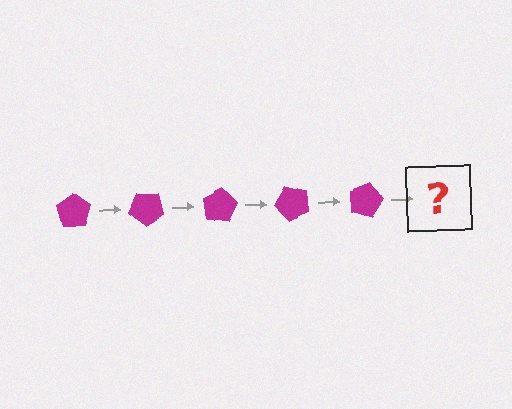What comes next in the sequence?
The next element should be a magenta pentagon rotated 200 degrees.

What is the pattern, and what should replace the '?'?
The pattern is that the pentagon rotates 40 degrees each step. The '?' should be a magenta pentagon rotated 200 degrees.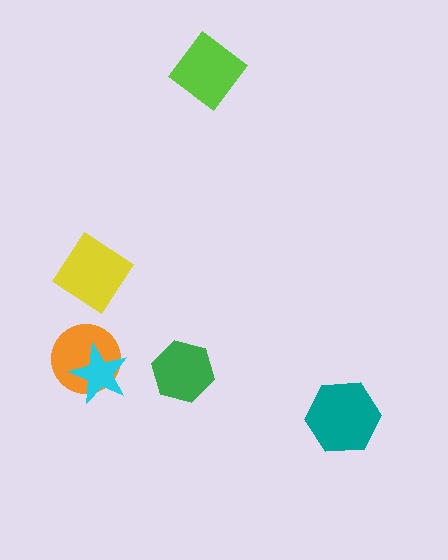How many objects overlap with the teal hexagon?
0 objects overlap with the teal hexagon.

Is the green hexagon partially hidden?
No, no other shape covers it.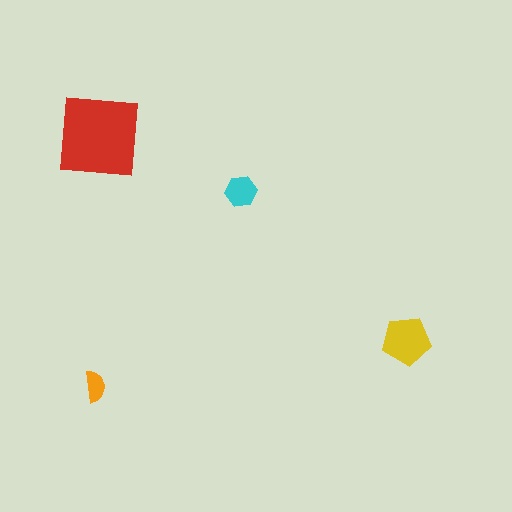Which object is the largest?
The red square.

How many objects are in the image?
There are 4 objects in the image.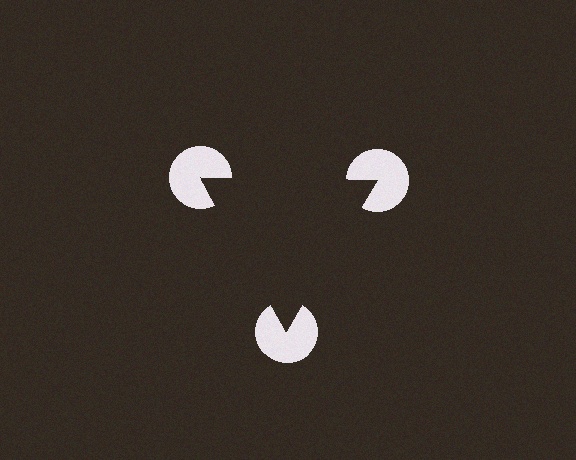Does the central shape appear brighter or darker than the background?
It typically appears slightly darker than the background, even though no actual brightness change is drawn.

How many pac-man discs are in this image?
There are 3 — one at each vertex of the illusory triangle.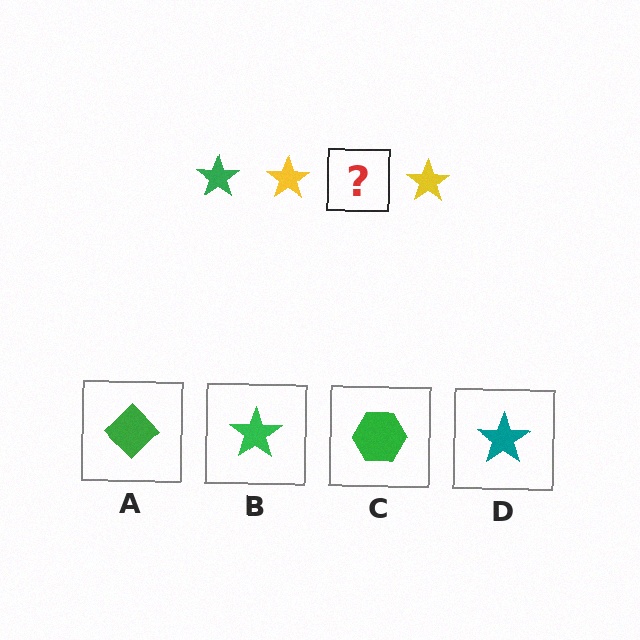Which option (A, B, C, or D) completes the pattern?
B.